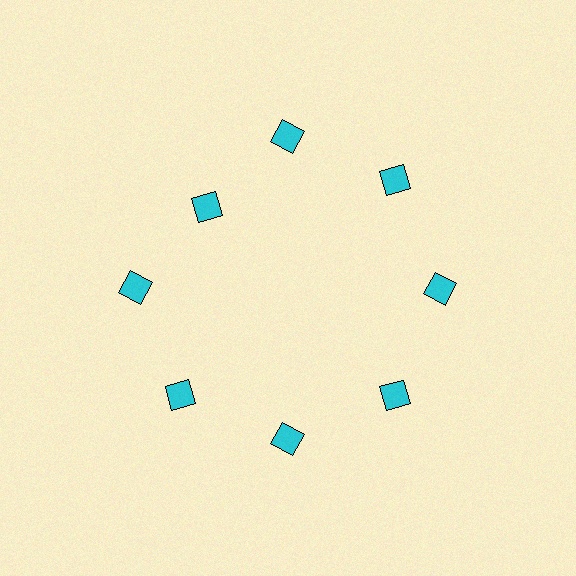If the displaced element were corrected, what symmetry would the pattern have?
It would have 8-fold rotational symmetry — the pattern would map onto itself every 45 degrees.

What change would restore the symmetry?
The symmetry would be restored by moving it outward, back onto the ring so that all 8 squares sit at equal angles and equal distance from the center.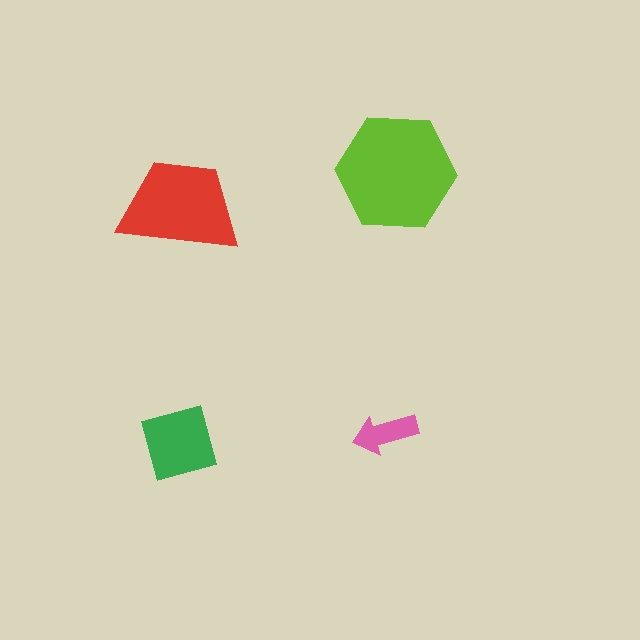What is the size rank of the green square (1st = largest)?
3rd.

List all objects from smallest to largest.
The pink arrow, the green square, the red trapezoid, the lime hexagon.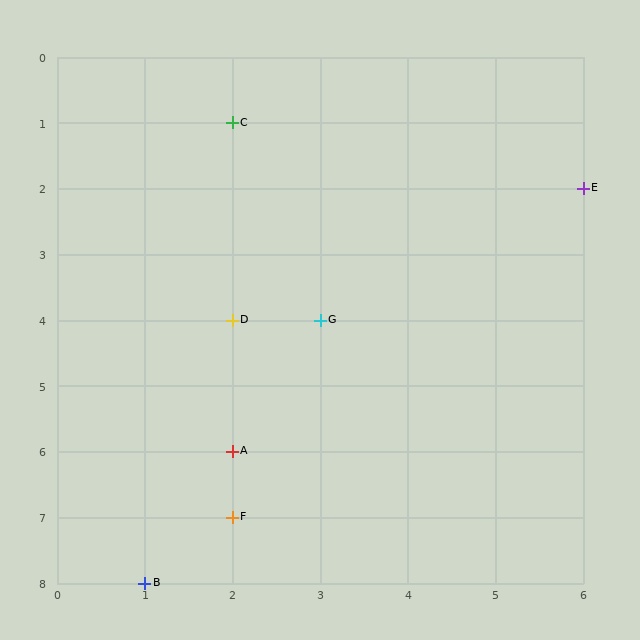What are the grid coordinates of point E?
Point E is at grid coordinates (6, 2).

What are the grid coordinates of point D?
Point D is at grid coordinates (2, 4).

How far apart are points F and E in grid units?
Points F and E are 4 columns and 5 rows apart (about 6.4 grid units diagonally).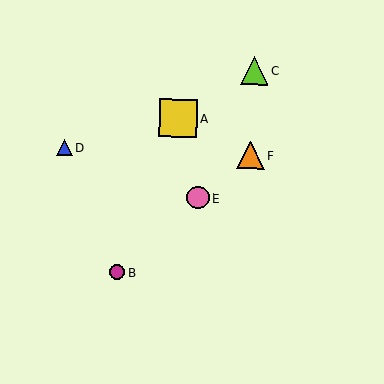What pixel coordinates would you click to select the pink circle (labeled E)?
Click at (198, 198) to select the pink circle E.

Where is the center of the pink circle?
The center of the pink circle is at (198, 198).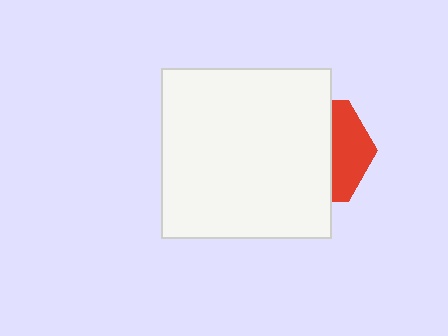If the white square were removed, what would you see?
You would see the complete red hexagon.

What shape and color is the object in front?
The object in front is a white square.